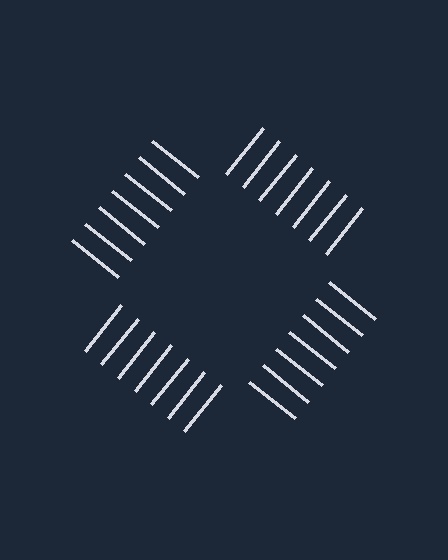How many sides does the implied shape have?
4 sides — the line-ends trace a square.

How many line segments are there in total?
28 — 7 along each of the 4 edges.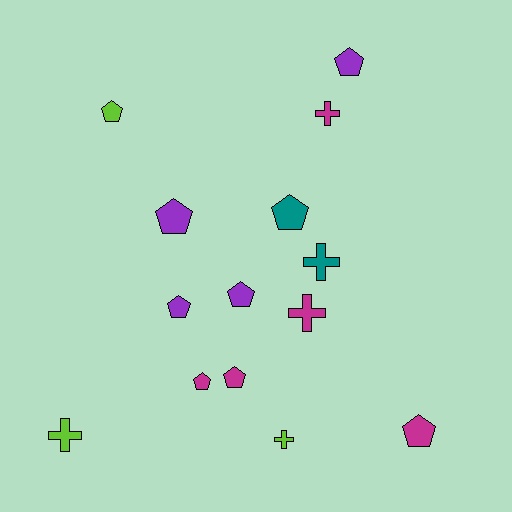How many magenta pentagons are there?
There are 3 magenta pentagons.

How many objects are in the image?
There are 14 objects.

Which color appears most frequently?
Magenta, with 5 objects.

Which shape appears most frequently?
Pentagon, with 9 objects.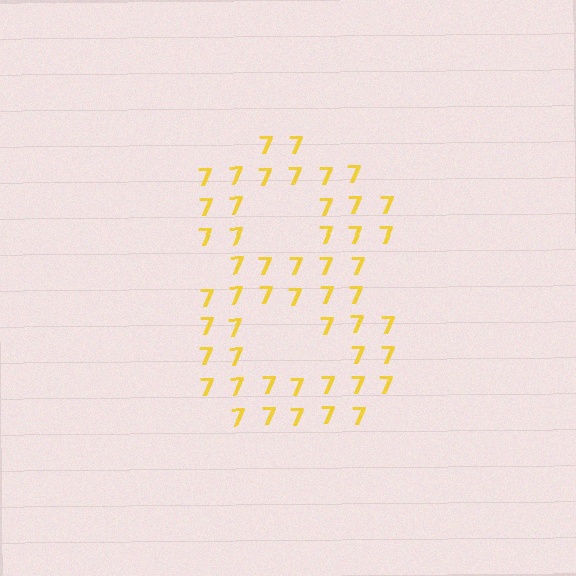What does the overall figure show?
The overall figure shows the digit 8.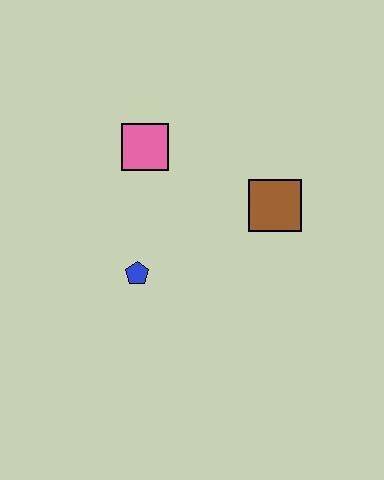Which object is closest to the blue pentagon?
The pink square is closest to the blue pentagon.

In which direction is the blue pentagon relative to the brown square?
The blue pentagon is to the left of the brown square.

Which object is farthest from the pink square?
The brown square is farthest from the pink square.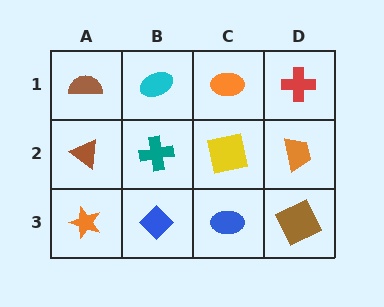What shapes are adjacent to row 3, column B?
A teal cross (row 2, column B), an orange star (row 3, column A), a blue ellipse (row 3, column C).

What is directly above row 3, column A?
A brown triangle.